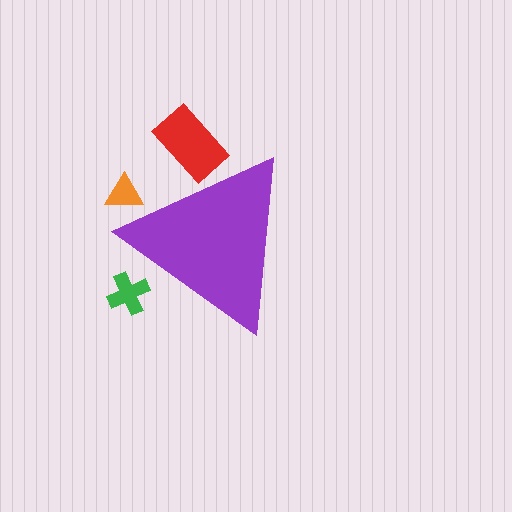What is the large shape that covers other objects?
A purple triangle.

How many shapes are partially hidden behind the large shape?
3 shapes are partially hidden.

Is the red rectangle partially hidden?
Yes, the red rectangle is partially hidden behind the purple triangle.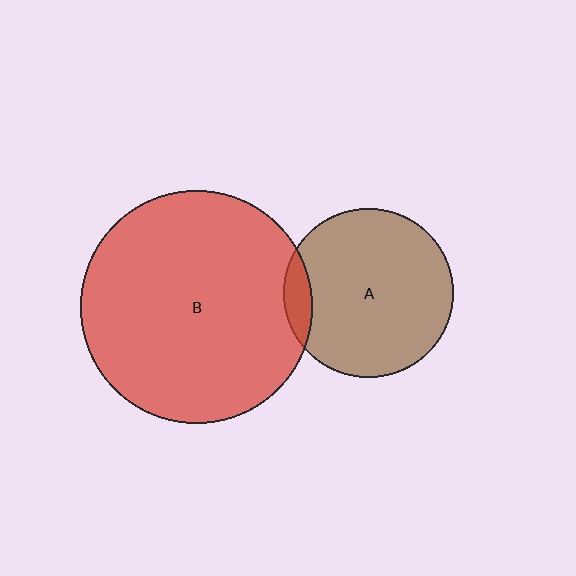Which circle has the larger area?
Circle B (red).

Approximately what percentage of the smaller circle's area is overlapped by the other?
Approximately 10%.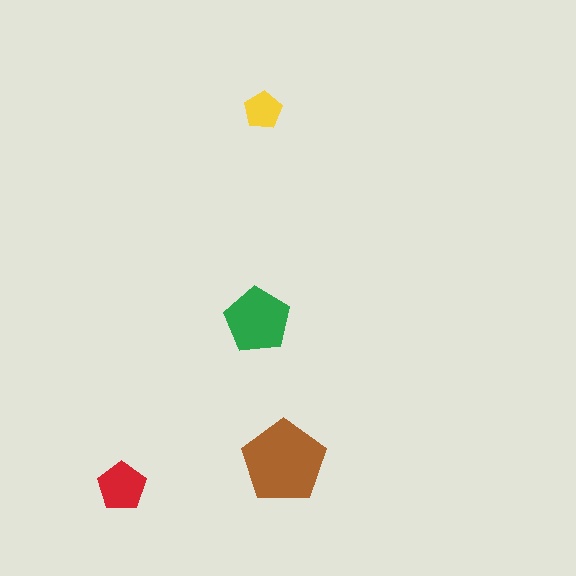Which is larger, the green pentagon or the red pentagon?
The green one.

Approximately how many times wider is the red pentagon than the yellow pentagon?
About 1.5 times wider.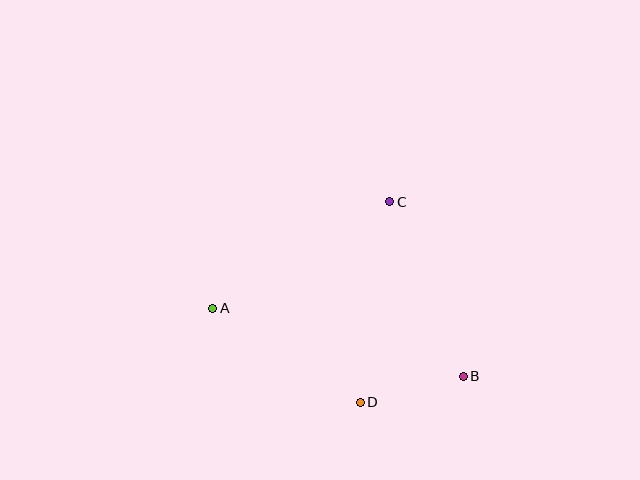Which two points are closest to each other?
Points B and D are closest to each other.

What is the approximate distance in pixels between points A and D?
The distance between A and D is approximately 175 pixels.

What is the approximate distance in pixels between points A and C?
The distance between A and C is approximately 207 pixels.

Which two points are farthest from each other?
Points A and B are farthest from each other.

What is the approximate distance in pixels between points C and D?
The distance between C and D is approximately 203 pixels.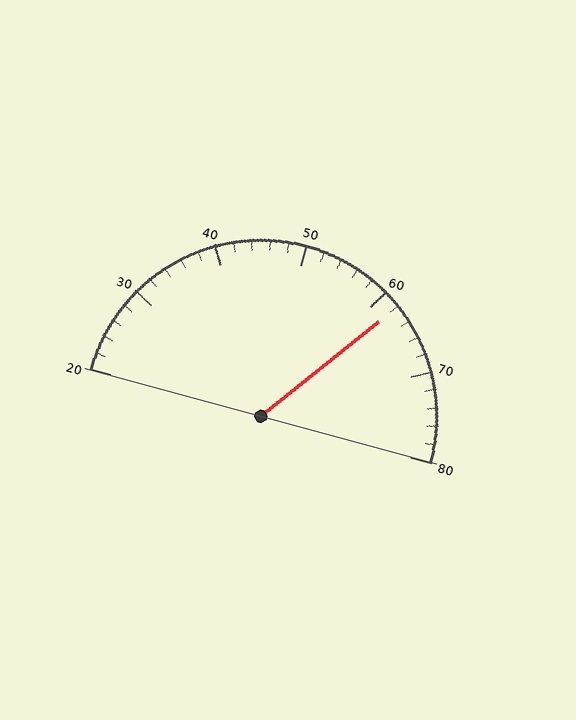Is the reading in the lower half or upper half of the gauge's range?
The reading is in the upper half of the range (20 to 80).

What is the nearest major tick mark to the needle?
The nearest major tick mark is 60.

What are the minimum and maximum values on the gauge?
The gauge ranges from 20 to 80.